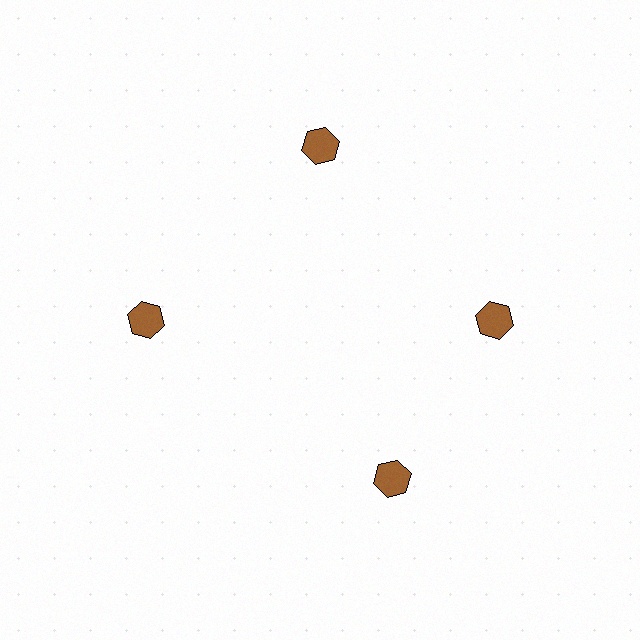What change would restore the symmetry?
The symmetry would be restored by rotating it back into even spacing with its neighbors so that all 4 hexagons sit at equal angles and equal distance from the center.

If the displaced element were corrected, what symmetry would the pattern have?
It would have 4-fold rotational symmetry — the pattern would map onto itself every 90 degrees.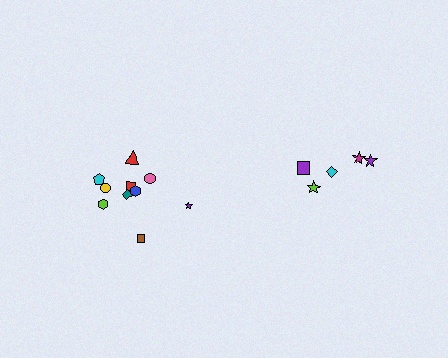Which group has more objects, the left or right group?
The left group.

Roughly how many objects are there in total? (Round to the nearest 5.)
Roughly 15 objects in total.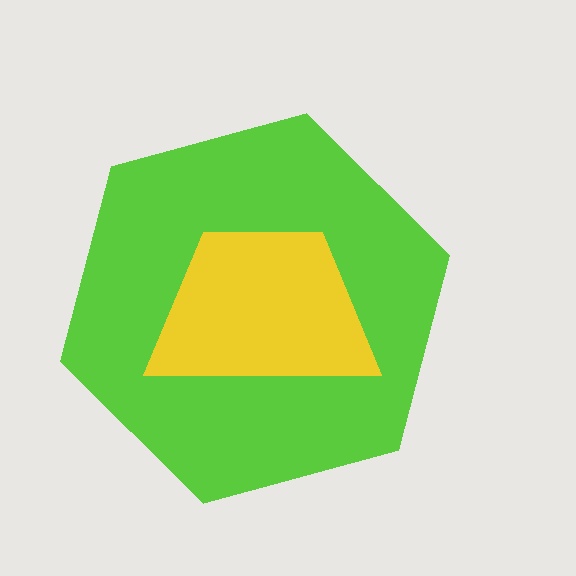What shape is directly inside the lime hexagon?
The yellow trapezoid.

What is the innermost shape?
The yellow trapezoid.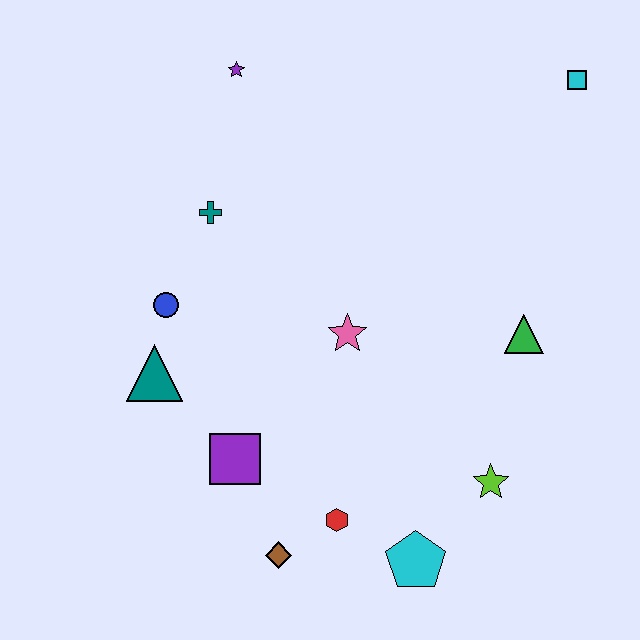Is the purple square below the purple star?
Yes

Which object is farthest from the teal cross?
The cyan pentagon is farthest from the teal cross.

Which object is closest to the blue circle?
The teal triangle is closest to the blue circle.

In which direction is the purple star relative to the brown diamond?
The purple star is above the brown diamond.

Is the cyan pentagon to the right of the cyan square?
No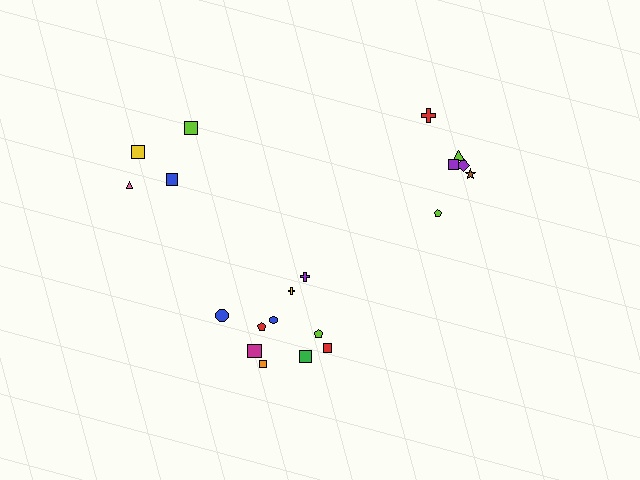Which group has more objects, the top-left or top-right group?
The top-right group.